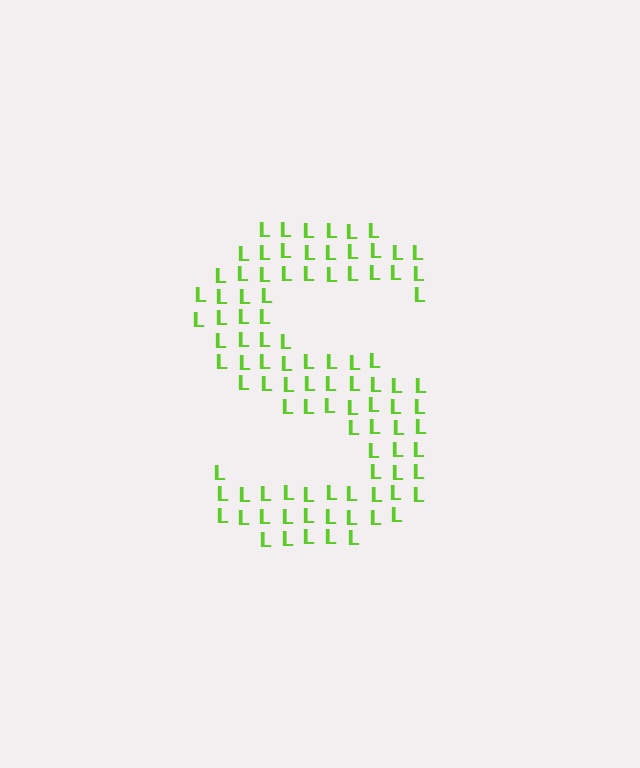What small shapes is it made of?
It is made of small letter L's.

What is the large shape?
The large shape is the letter S.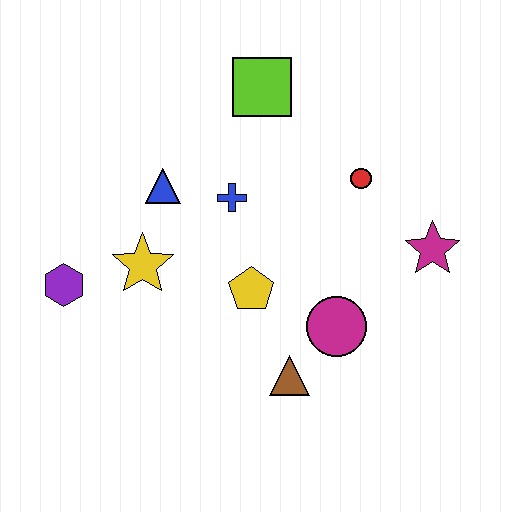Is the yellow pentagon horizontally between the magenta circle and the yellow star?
Yes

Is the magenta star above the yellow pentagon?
Yes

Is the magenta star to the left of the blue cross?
No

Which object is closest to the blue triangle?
The blue cross is closest to the blue triangle.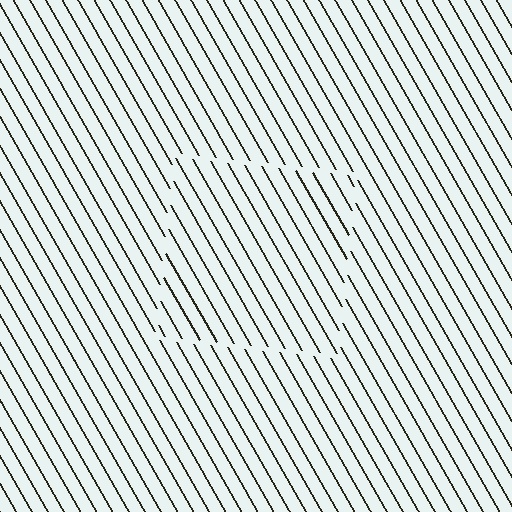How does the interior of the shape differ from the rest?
The interior of the shape contains the same grating, shifted by half a period — the contour is defined by the phase discontinuity where line-ends from the inner and outer gratings abut.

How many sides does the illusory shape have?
4 sides — the line-ends trace a square.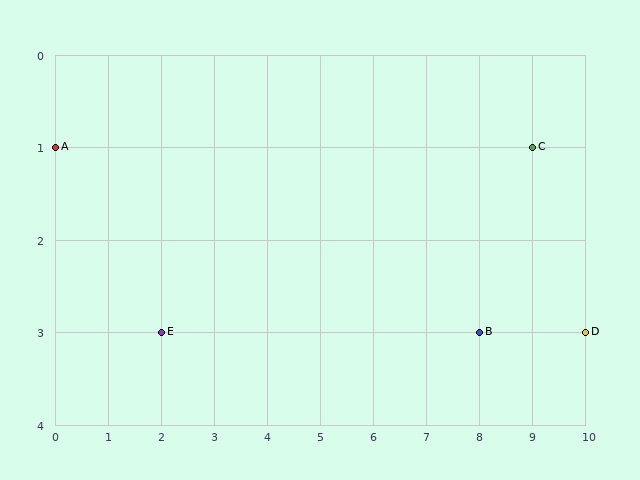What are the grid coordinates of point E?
Point E is at grid coordinates (2, 3).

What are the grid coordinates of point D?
Point D is at grid coordinates (10, 3).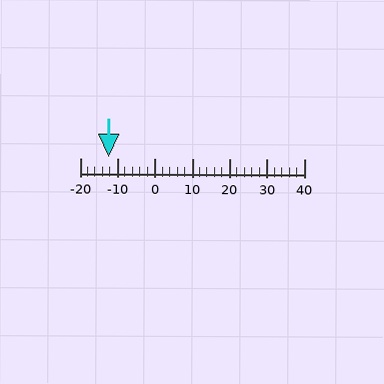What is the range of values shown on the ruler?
The ruler shows values from -20 to 40.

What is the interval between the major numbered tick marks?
The major tick marks are spaced 10 units apart.